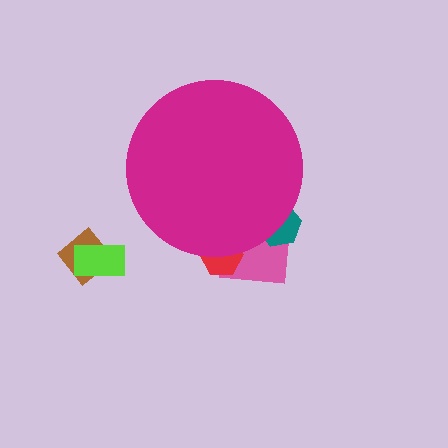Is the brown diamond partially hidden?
No, the brown diamond is fully visible.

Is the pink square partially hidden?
Yes, the pink square is partially hidden behind the magenta circle.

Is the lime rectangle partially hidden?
No, the lime rectangle is fully visible.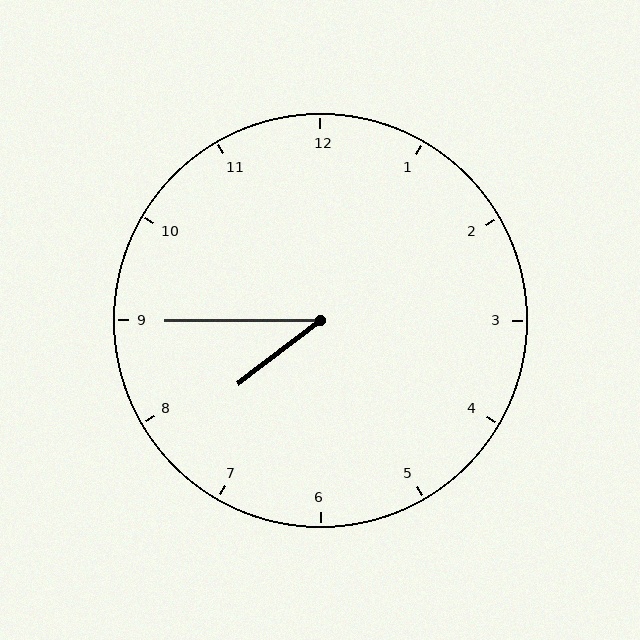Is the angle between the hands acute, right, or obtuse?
It is acute.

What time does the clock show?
7:45.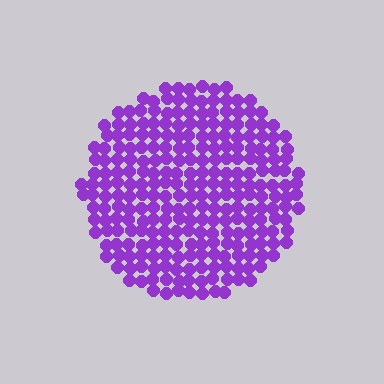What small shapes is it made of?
It is made of small circles.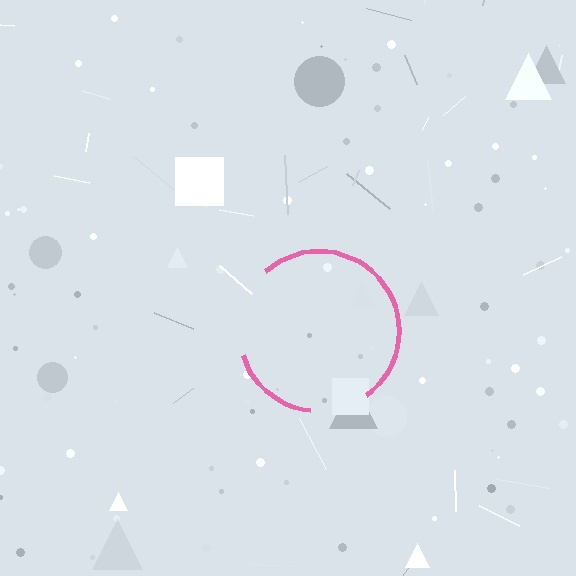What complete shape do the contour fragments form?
The contour fragments form a circle.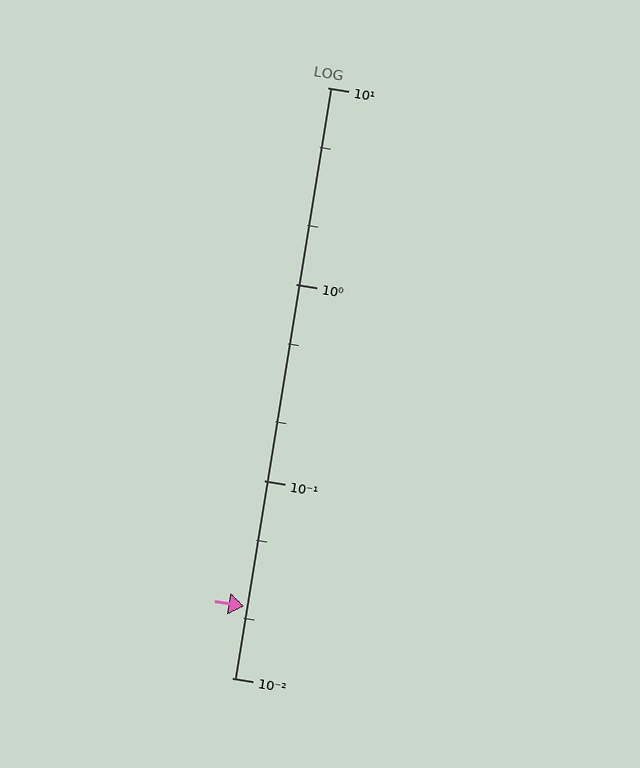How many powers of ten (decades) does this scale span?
The scale spans 3 decades, from 0.01 to 10.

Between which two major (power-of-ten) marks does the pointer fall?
The pointer is between 0.01 and 0.1.